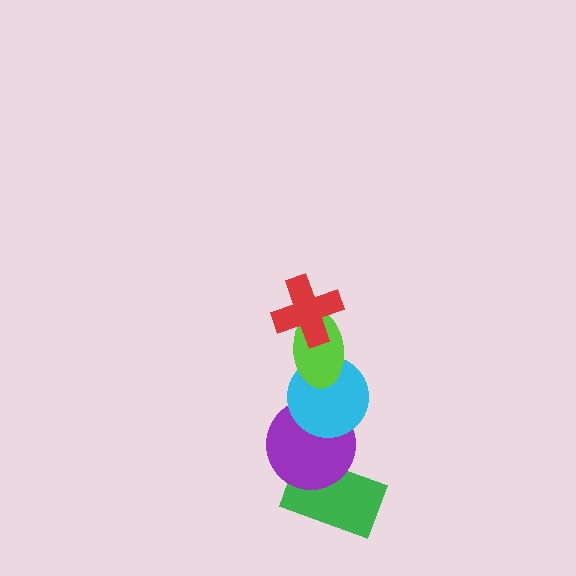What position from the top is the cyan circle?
The cyan circle is 3rd from the top.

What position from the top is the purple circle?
The purple circle is 4th from the top.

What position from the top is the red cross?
The red cross is 1st from the top.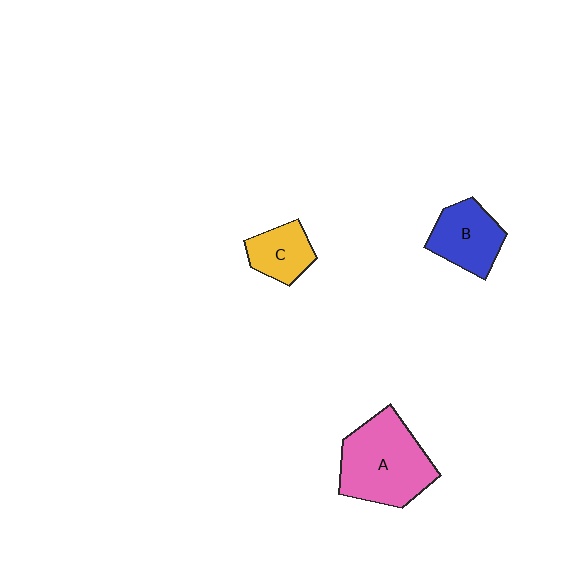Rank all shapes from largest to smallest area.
From largest to smallest: A (pink), B (blue), C (yellow).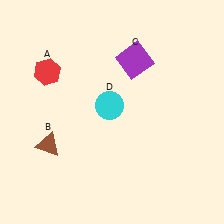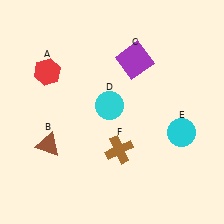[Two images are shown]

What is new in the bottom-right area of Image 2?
A brown cross (F) was added in the bottom-right area of Image 2.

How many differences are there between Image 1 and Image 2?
There are 2 differences between the two images.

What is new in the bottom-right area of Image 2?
A cyan circle (E) was added in the bottom-right area of Image 2.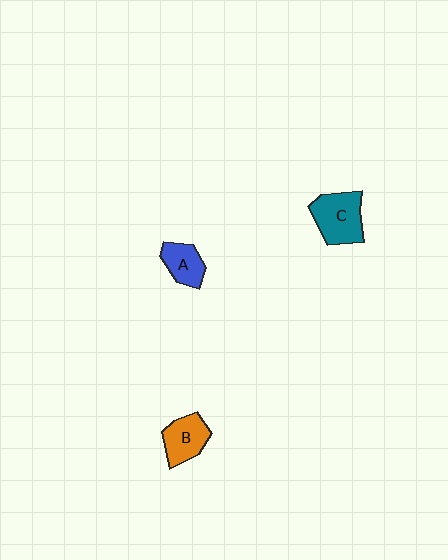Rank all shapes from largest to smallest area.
From largest to smallest: C (teal), B (orange), A (blue).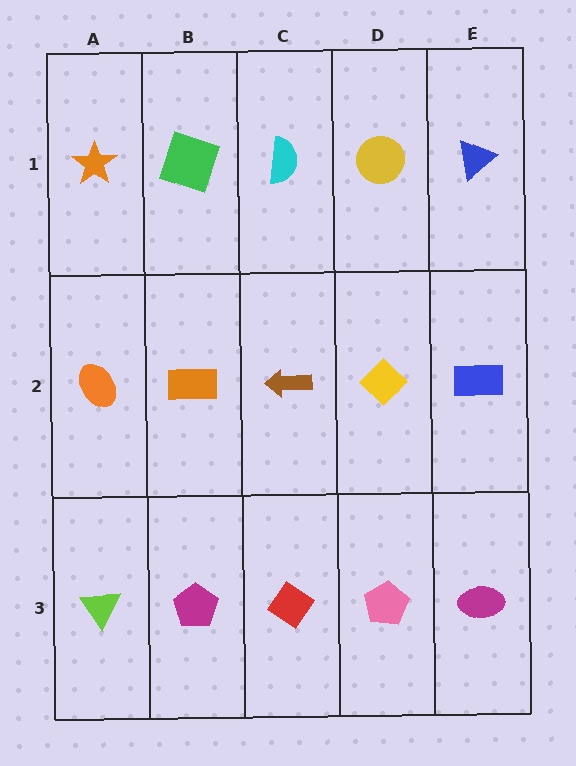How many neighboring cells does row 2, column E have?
3.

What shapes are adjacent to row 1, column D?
A yellow diamond (row 2, column D), a cyan semicircle (row 1, column C), a blue triangle (row 1, column E).